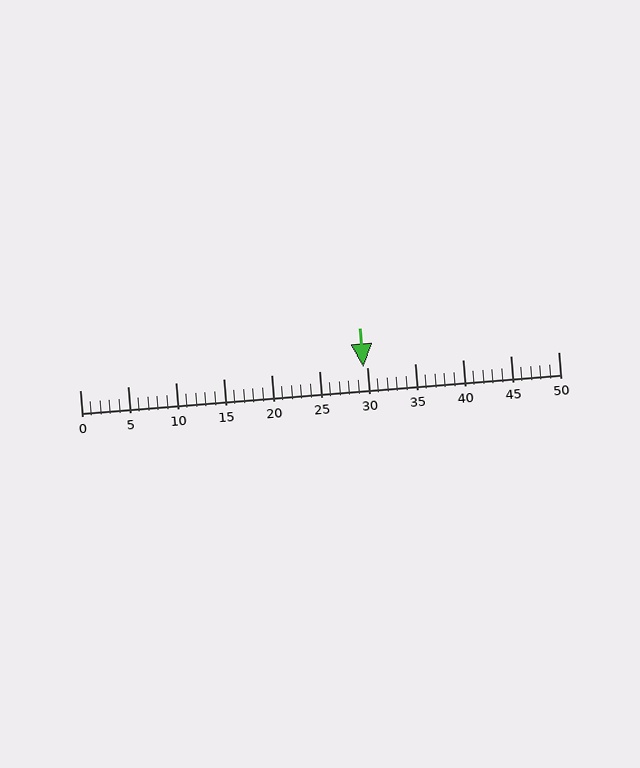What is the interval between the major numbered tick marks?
The major tick marks are spaced 5 units apart.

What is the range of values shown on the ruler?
The ruler shows values from 0 to 50.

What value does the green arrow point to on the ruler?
The green arrow points to approximately 30.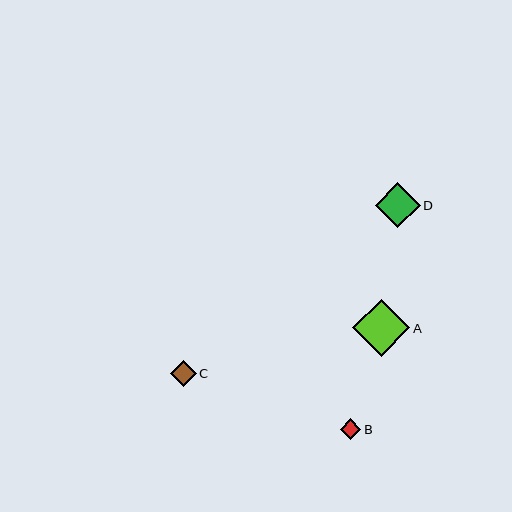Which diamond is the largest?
Diamond A is the largest with a size of approximately 58 pixels.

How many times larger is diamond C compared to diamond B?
Diamond C is approximately 1.3 times the size of diamond B.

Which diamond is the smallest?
Diamond B is the smallest with a size of approximately 20 pixels.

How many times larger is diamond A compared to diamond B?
Diamond A is approximately 2.8 times the size of diamond B.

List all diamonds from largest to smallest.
From largest to smallest: A, D, C, B.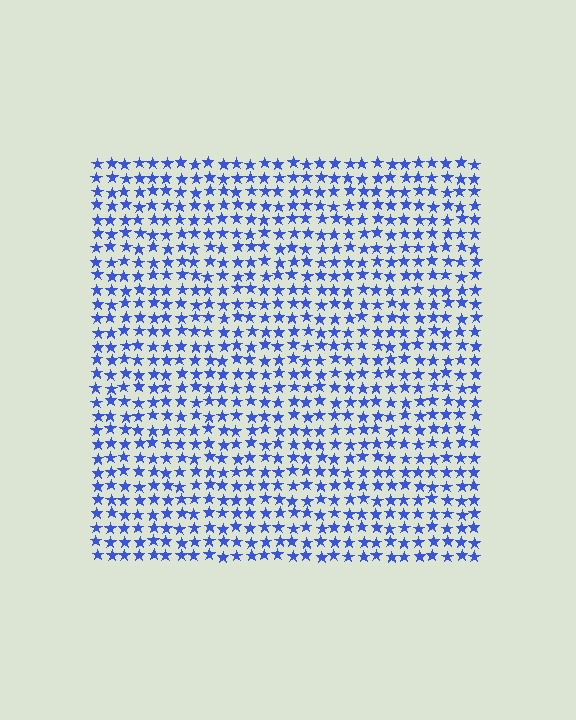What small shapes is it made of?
It is made of small stars.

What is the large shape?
The large shape is a square.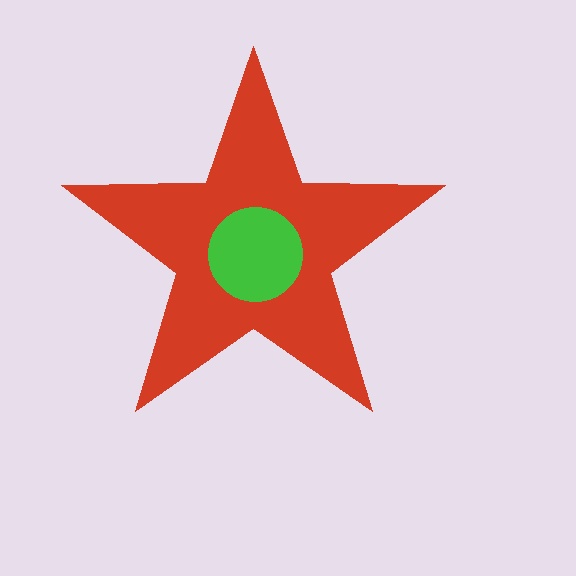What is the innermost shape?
The green circle.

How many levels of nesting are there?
2.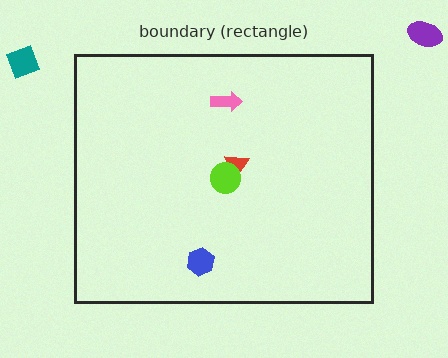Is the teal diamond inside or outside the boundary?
Outside.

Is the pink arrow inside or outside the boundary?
Inside.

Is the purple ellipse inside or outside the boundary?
Outside.